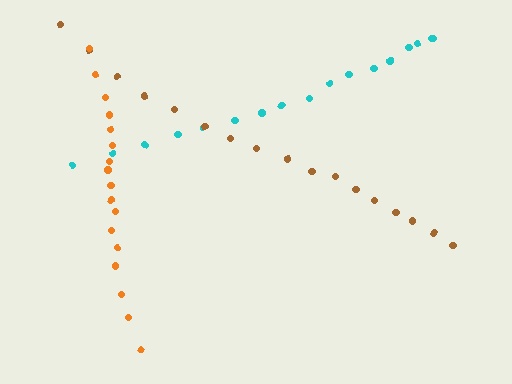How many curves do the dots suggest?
There are 3 distinct paths.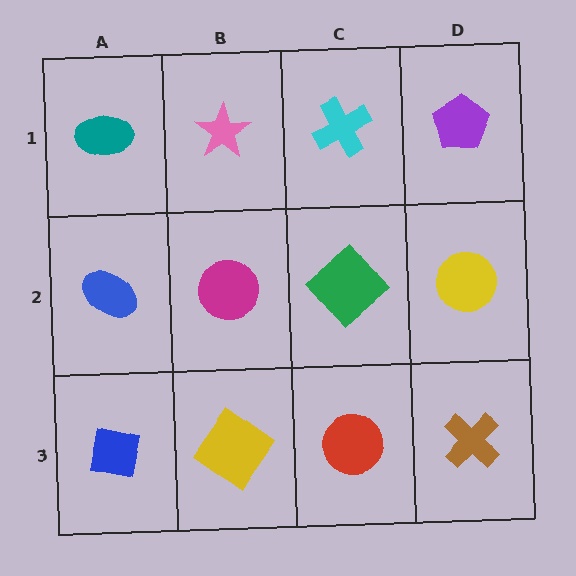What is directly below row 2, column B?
A yellow diamond.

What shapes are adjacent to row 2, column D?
A purple pentagon (row 1, column D), a brown cross (row 3, column D), a green diamond (row 2, column C).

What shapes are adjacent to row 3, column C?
A green diamond (row 2, column C), a yellow diamond (row 3, column B), a brown cross (row 3, column D).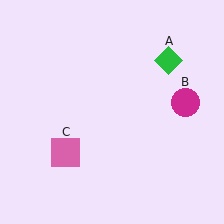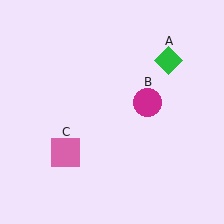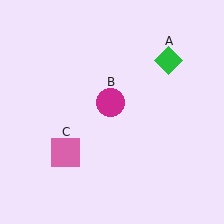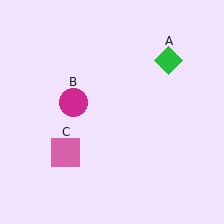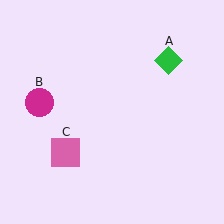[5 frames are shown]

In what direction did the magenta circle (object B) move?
The magenta circle (object B) moved left.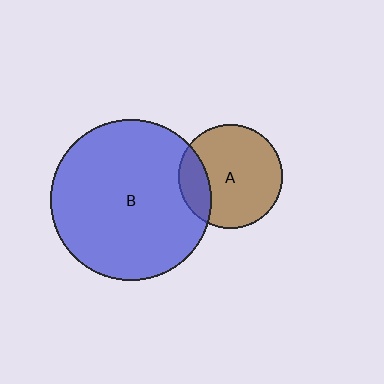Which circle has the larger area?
Circle B (blue).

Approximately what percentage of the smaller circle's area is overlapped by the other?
Approximately 20%.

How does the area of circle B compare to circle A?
Approximately 2.4 times.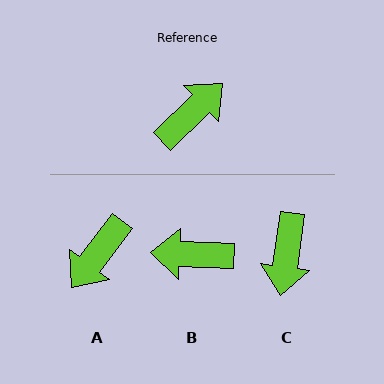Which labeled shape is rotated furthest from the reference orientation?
A, about 171 degrees away.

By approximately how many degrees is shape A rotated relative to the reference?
Approximately 171 degrees clockwise.